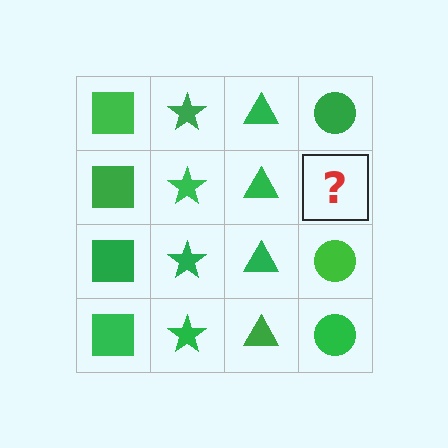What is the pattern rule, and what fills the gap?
The rule is that each column has a consistent shape. The gap should be filled with a green circle.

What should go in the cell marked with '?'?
The missing cell should contain a green circle.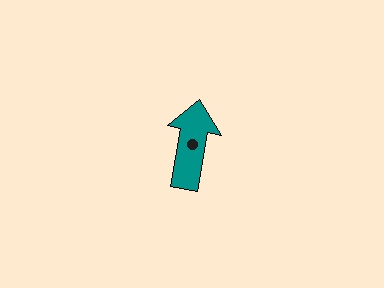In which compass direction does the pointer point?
North.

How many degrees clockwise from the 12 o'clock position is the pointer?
Approximately 10 degrees.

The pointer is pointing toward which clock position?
Roughly 12 o'clock.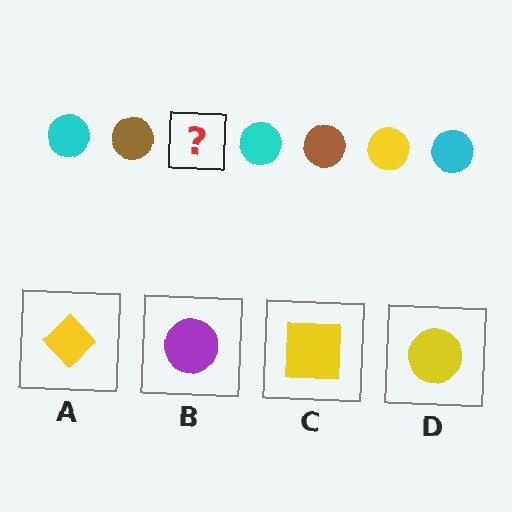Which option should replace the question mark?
Option D.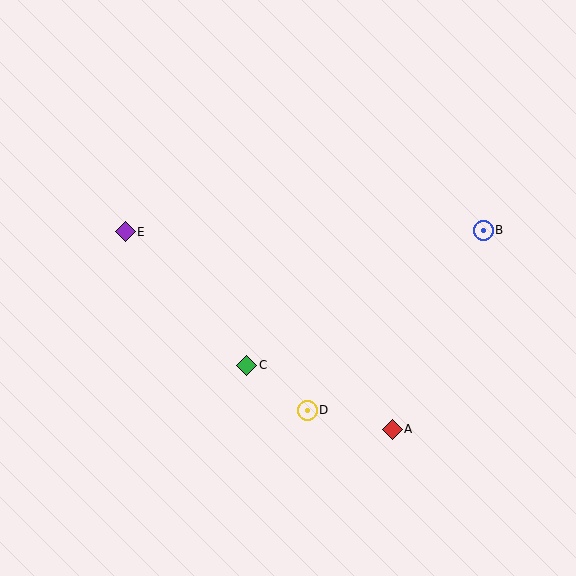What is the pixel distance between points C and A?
The distance between C and A is 159 pixels.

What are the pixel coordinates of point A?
Point A is at (392, 429).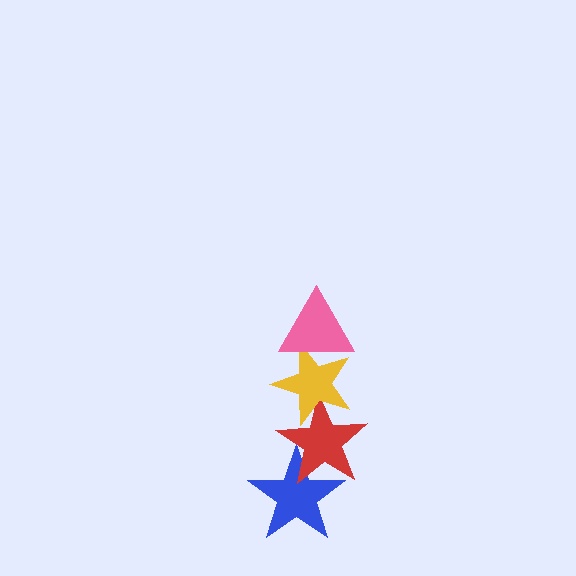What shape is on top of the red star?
The yellow star is on top of the red star.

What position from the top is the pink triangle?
The pink triangle is 1st from the top.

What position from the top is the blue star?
The blue star is 4th from the top.